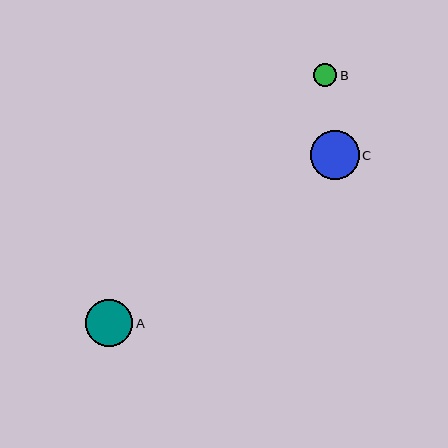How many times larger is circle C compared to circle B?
Circle C is approximately 2.1 times the size of circle B.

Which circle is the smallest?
Circle B is the smallest with a size of approximately 23 pixels.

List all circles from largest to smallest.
From largest to smallest: C, A, B.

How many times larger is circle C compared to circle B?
Circle C is approximately 2.1 times the size of circle B.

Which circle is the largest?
Circle C is the largest with a size of approximately 49 pixels.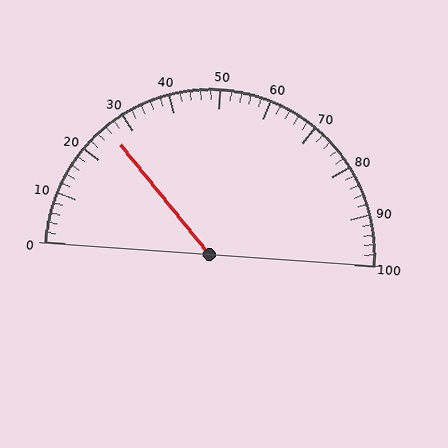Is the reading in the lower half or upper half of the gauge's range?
The reading is in the lower half of the range (0 to 100).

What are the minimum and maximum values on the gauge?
The gauge ranges from 0 to 100.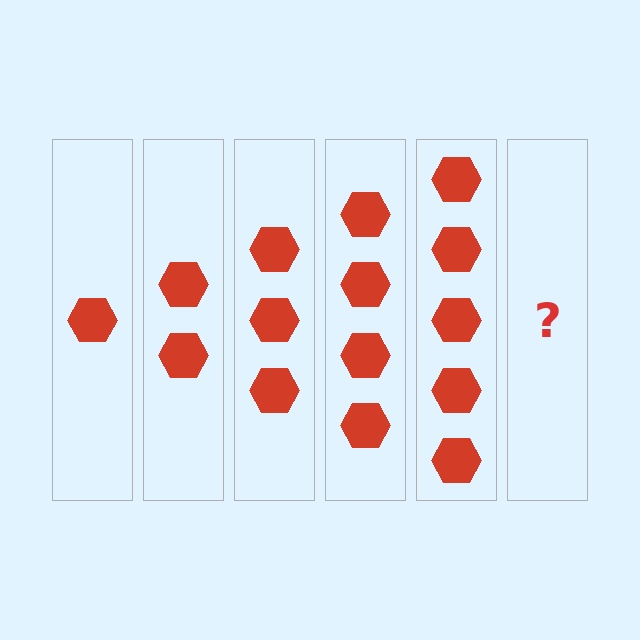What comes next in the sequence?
The next element should be 6 hexagons.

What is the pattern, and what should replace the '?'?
The pattern is that each step adds one more hexagon. The '?' should be 6 hexagons.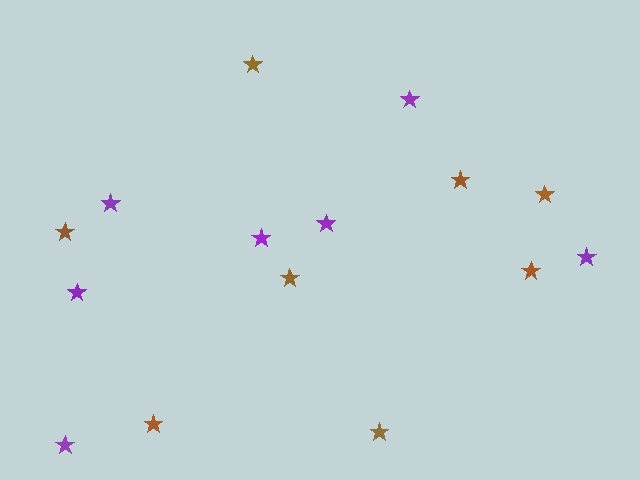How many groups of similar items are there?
There are 2 groups: one group of purple stars (7) and one group of brown stars (8).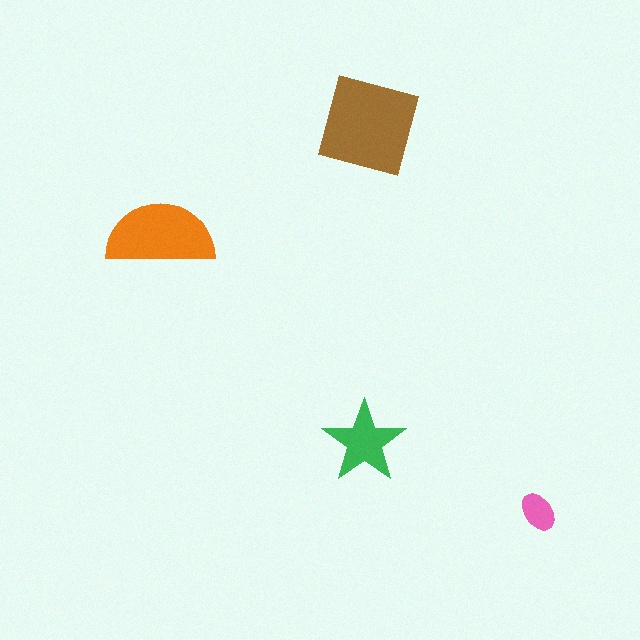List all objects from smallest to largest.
The pink ellipse, the green star, the orange semicircle, the brown square.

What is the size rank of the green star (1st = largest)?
3rd.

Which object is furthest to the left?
The orange semicircle is leftmost.